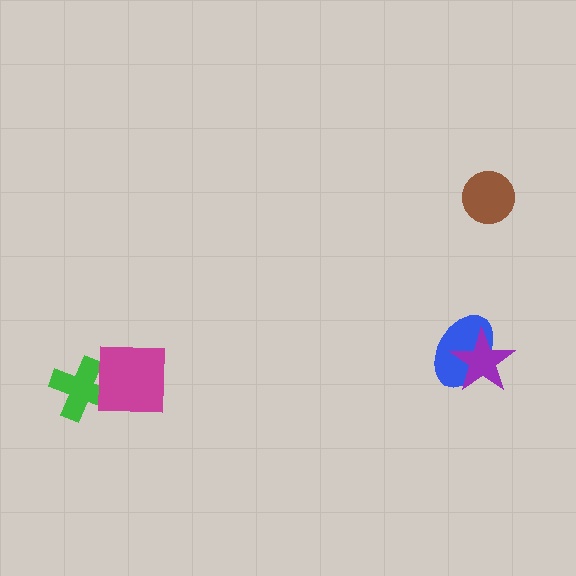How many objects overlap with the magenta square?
1 object overlaps with the magenta square.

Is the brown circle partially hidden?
No, no other shape covers it.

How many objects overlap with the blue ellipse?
1 object overlaps with the blue ellipse.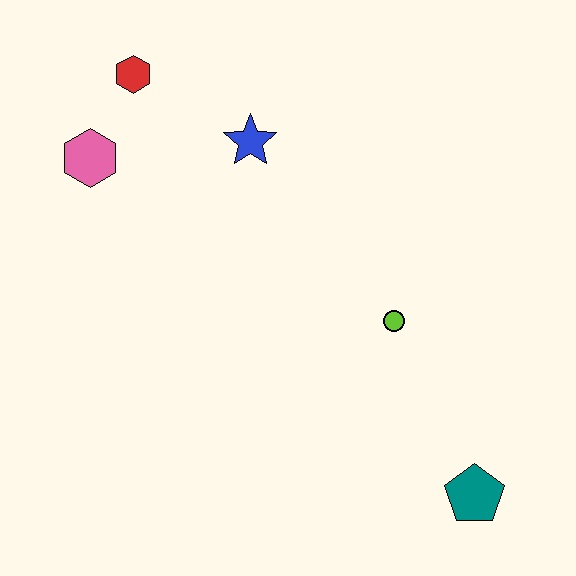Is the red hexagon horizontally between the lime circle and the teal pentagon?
No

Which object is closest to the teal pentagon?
The lime circle is closest to the teal pentagon.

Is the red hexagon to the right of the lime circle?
No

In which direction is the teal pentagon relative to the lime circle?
The teal pentagon is below the lime circle.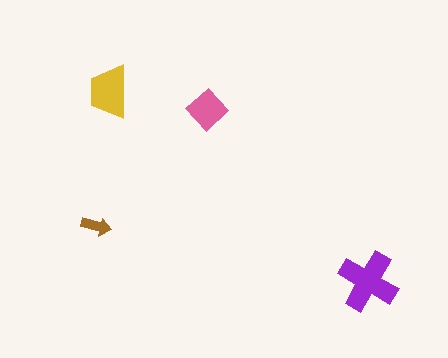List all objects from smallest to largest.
The brown arrow, the pink diamond, the yellow trapezoid, the purple cross.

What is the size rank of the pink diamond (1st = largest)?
3rd.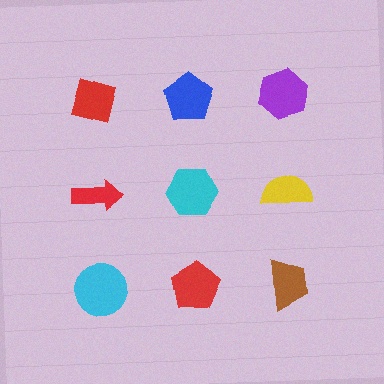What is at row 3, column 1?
A cyan circle.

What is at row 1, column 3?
A purple hexagon.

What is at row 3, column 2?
A red pentagon.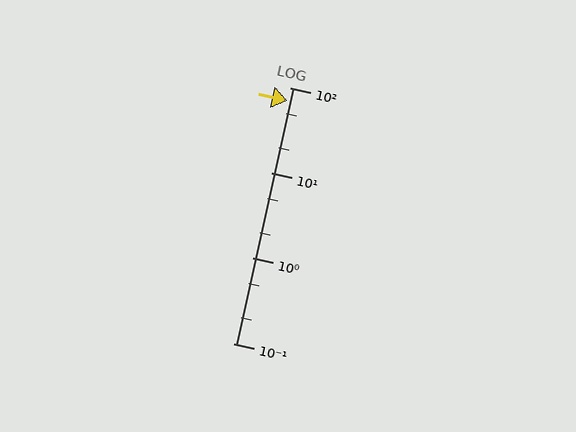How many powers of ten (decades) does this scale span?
The scale spans 3 decades, from 0.1 to 100.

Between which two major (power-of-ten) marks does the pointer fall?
The pointer is between 10 and 100.